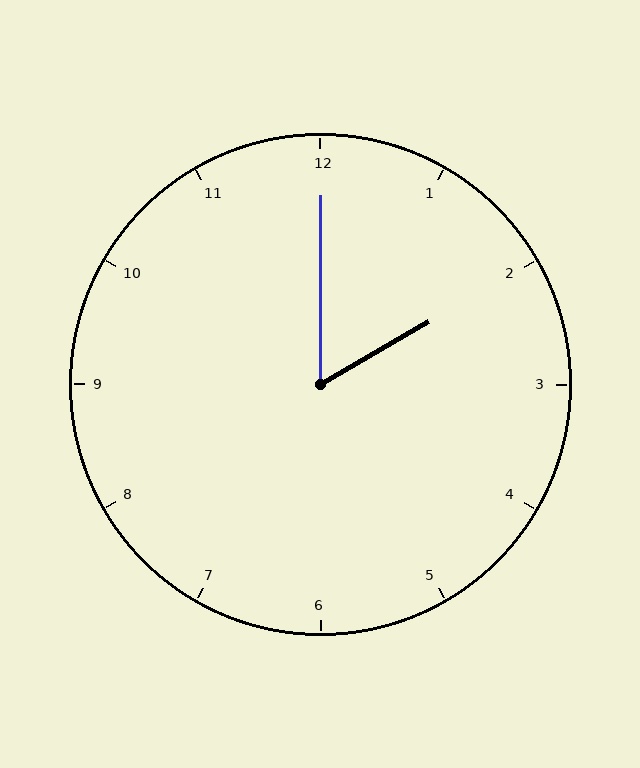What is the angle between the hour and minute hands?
Approximately 60 degrees.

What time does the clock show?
2:00.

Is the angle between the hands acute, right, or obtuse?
It is acute.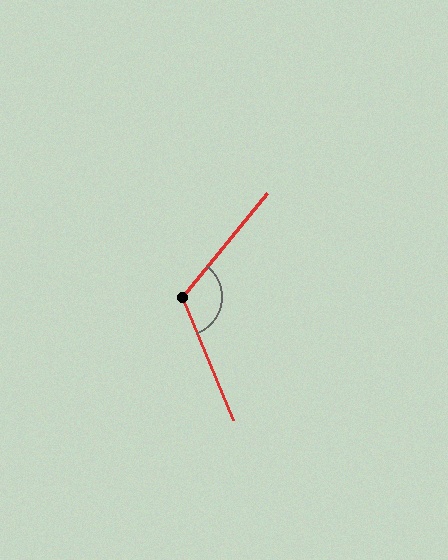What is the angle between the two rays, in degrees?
Approximately 118 degrees.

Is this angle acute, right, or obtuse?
It is obtuse.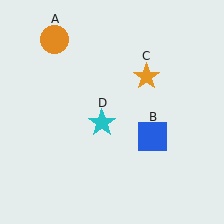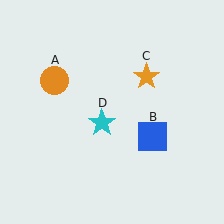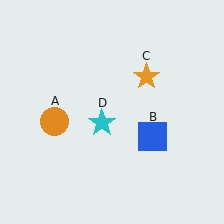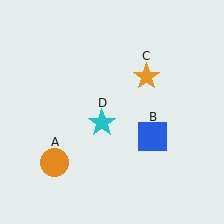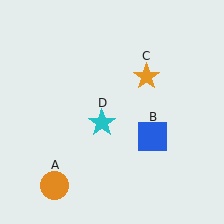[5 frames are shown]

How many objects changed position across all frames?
1 object changed position: orange circle (object A).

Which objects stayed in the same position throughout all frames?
Blue square (object B) and orange star (object C) and cyan star (object D) remained stationary.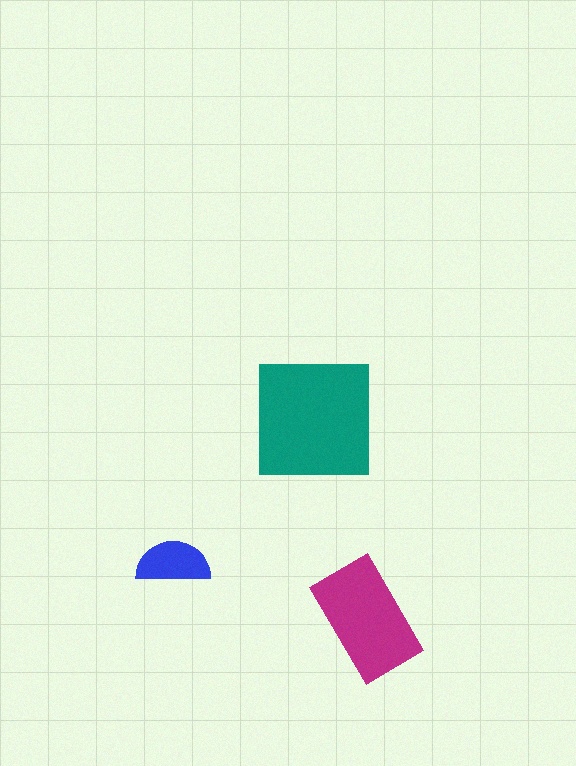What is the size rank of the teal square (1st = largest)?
1st.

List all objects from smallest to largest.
The blue semicircle, the magenta rectangle, the teal square.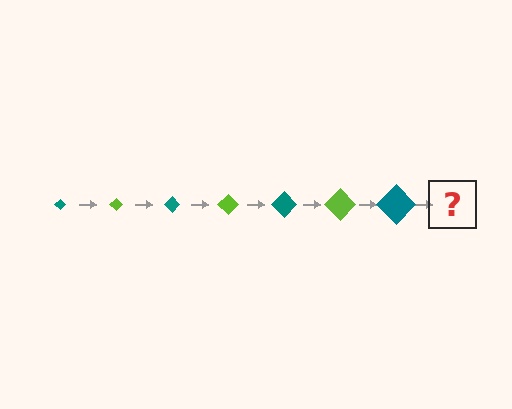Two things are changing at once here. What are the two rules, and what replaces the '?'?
The two rules are that the diamond grows larger each step and the color cycles through teal and lime. The '?' should be a lime diamond, larger than the previous one.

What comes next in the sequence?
The next element should be a lime diamond, larger than the previous one.